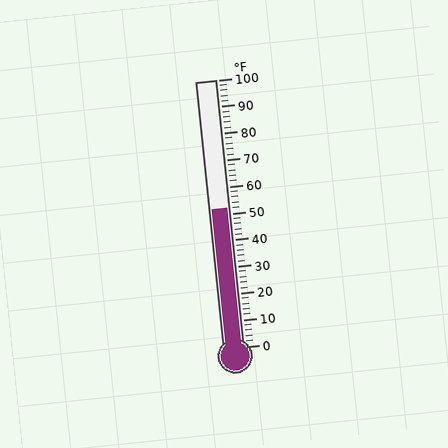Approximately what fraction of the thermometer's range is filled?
The thermometer is filled to approximately 50% of its range.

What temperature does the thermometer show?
The thermometer shows approximately 52°F.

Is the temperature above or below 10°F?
The temperature is above 10°F.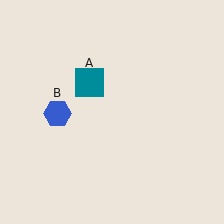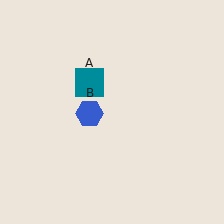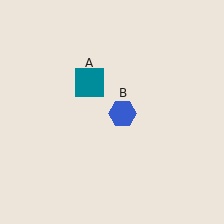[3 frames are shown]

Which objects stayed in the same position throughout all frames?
Teal square (object A) remained stationary.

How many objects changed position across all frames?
1 object changed position: blue hexagon (object B).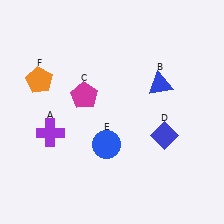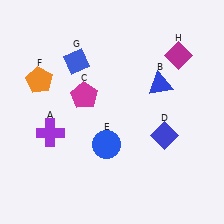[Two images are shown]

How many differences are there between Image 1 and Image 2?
There are 2 differences between the two images.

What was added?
A blue diamond (G), a magenta diamond (H) were added in Image 2.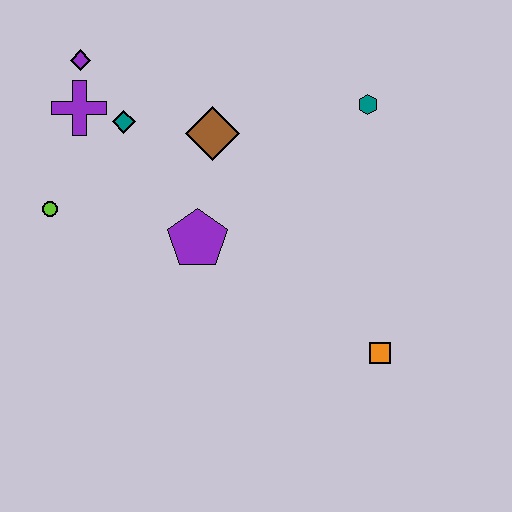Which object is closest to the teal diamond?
The purple cross is closest to the teal diamond.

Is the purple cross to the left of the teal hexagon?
Yes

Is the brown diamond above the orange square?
Yes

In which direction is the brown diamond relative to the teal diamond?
The brown diamond is to the right of the teal diamond.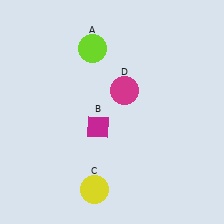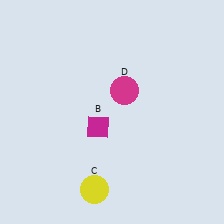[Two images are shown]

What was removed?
The lime circle (A) was removed in Image 2.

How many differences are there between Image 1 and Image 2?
There is 1 difference between the two images.